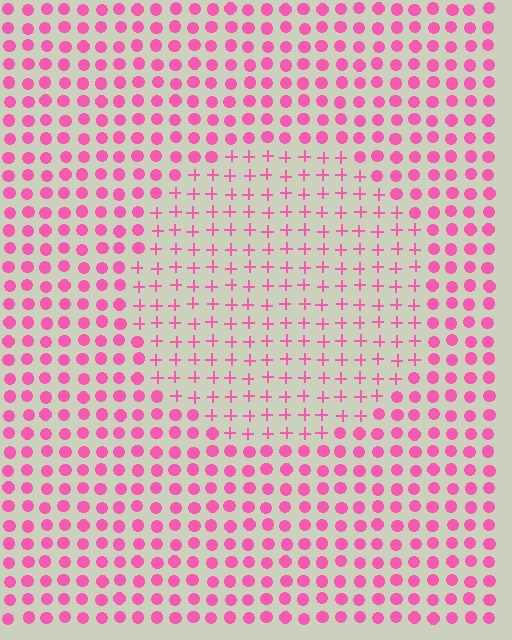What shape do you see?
I see a circle.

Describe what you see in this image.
The image is filled with small pink elements arranged in a uniform grid. A circle-shaped region contains plus signs, while the surrounding area contains circles. The boundary is defined purely by the change in element shape.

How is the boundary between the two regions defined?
The boundary is defined by a change in element shape: plus signs inside vs. circles outside. All elements share the same color and spacing.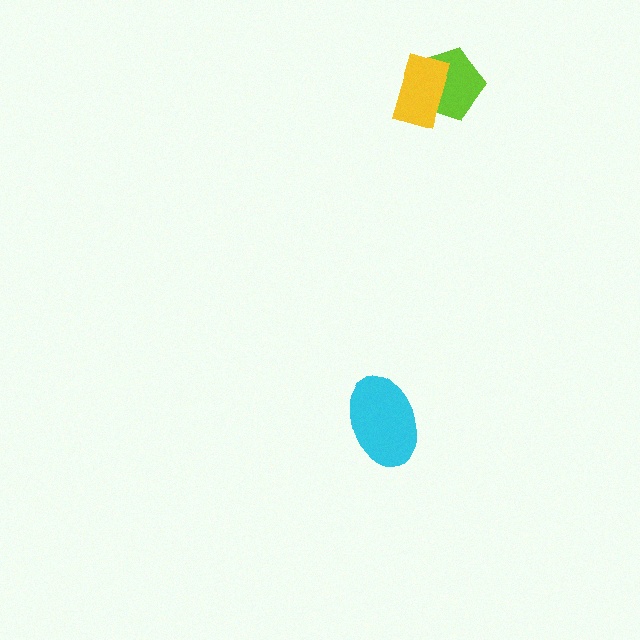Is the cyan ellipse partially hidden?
No, no other shape covers it.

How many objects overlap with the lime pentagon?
1 object overlaps with the lime pentagon.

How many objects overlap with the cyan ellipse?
0 objects overlap with the cyan ellipse.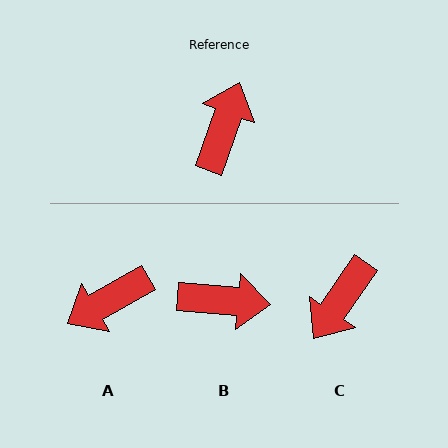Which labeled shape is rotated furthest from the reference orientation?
C, about 166 degrees away.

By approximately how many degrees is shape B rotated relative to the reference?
Approximately 75 degrees clockwise.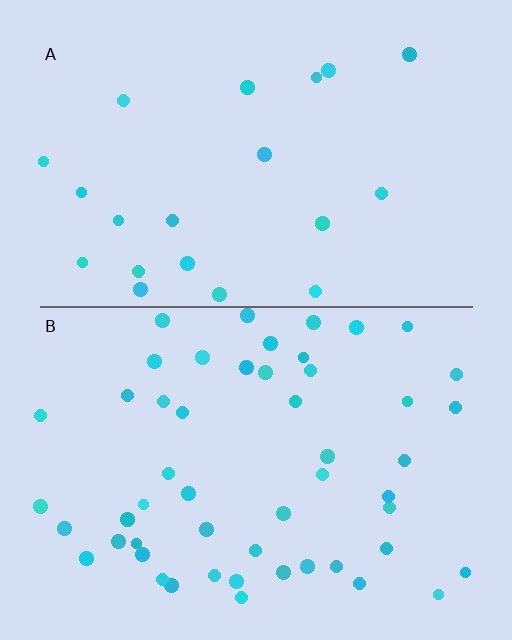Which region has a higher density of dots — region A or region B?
B (the bottom).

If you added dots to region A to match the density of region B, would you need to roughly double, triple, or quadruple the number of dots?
Approximately triple.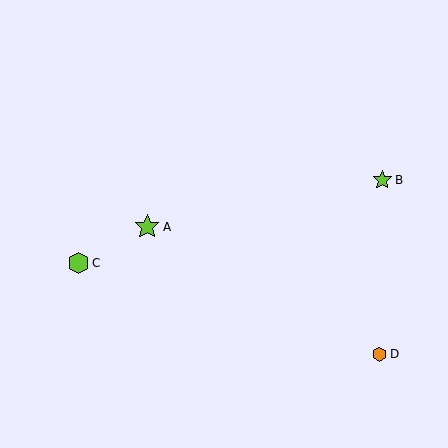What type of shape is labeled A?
Shape A is a lime star.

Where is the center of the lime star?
The center of the lime star is at (147, 227).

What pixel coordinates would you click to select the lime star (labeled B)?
Click at (382, 180) to select the lime star B.